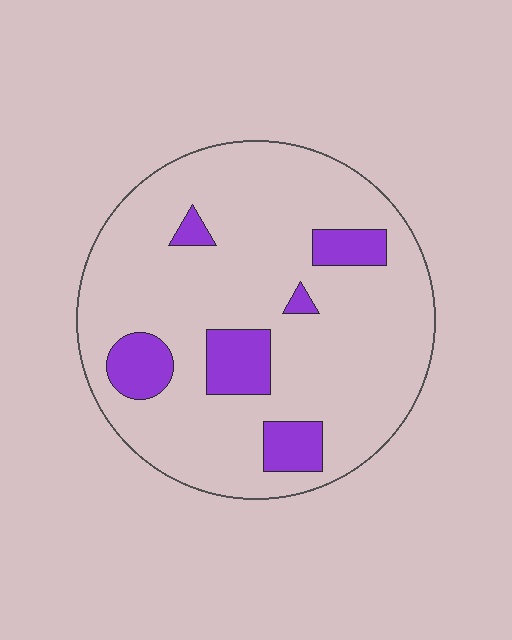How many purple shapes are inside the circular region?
6.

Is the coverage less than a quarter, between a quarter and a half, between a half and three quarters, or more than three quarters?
Less than a quarter.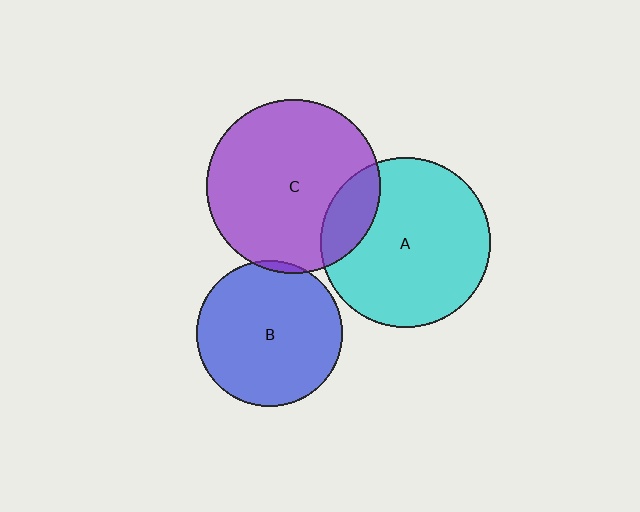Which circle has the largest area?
Circle C (purple).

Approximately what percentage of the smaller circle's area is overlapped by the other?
Approximately 15%.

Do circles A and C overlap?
Yes.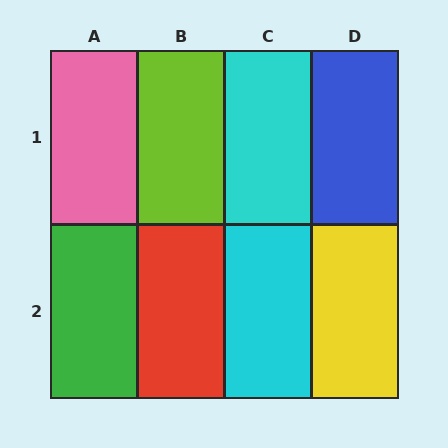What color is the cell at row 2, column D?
Yellow.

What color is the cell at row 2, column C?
Cyan.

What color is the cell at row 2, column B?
Red.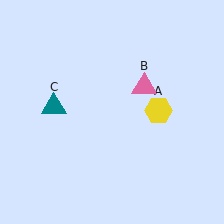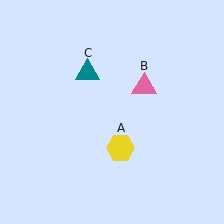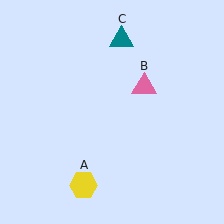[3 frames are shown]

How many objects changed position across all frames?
2 objects changed position: yellow hexagon (object A), teal triangle (object C).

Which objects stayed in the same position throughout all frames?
Pink triangle (object B) remained stationary.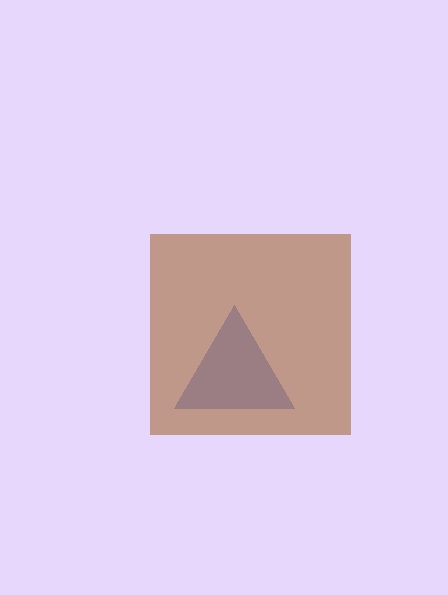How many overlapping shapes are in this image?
There are 2 overlapping shapes in the image.